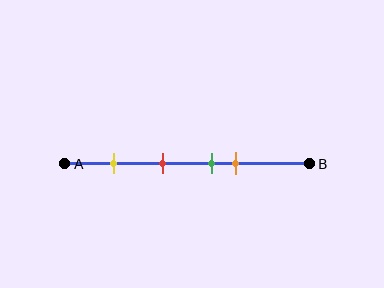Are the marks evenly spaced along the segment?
No, the marks are not evenly spaced.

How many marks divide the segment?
There are 4 marks dividing the segment.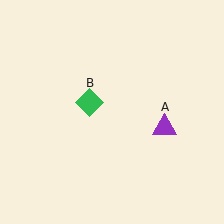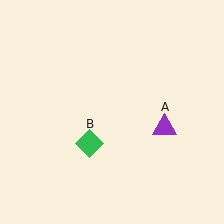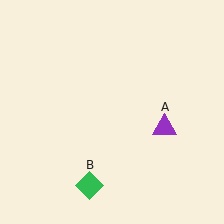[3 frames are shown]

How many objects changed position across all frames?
1 object changed position: green diamond (object B).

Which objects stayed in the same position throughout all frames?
Purple triangle (object A) remained stationary.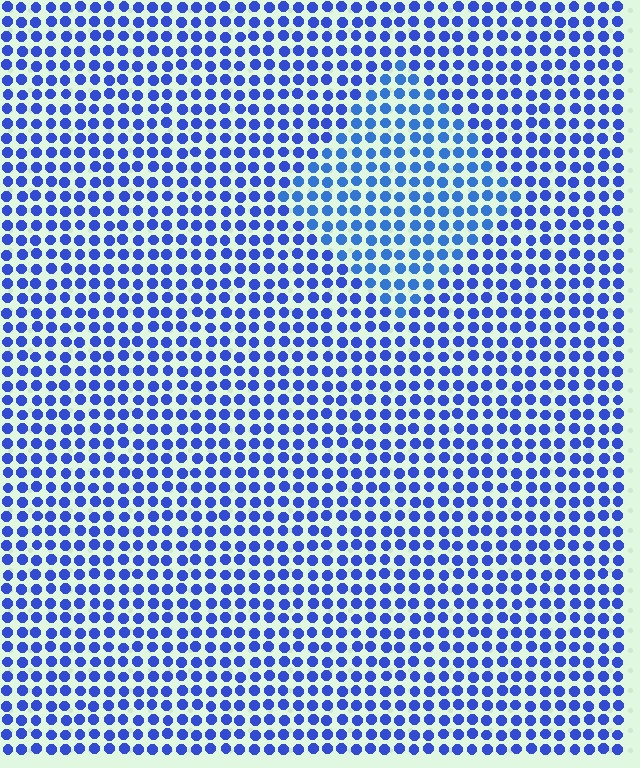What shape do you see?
I see a diamond.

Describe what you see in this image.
The image is filled with small blue elements in a uniform arrangement. A diamond-shaped region is visible where the elements are tinted to a slightly different hue, forming a subtle color boundary.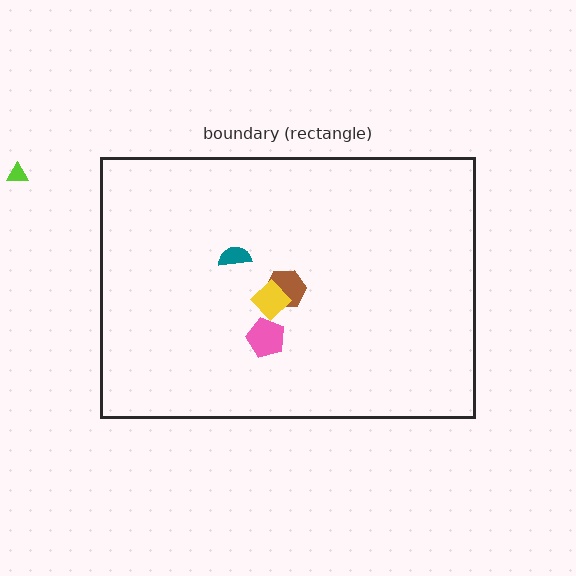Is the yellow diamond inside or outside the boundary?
Inside.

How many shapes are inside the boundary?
4 inside, 1 outside.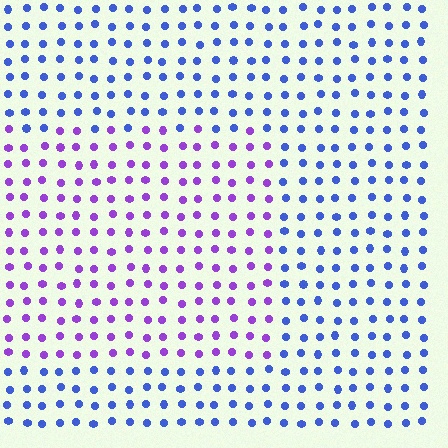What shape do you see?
I see a rectangle.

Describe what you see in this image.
The image is filled with small blue elements in a uniform arrangement. A rectangle-shaped region is visible where the elements are tinted to a slightly different hue, forming a subtle color boundary.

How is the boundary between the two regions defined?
The boundary is defined purely by a slight shift in hue (about 48 degrees). Spacing, size, and orientation are identical on both sides.